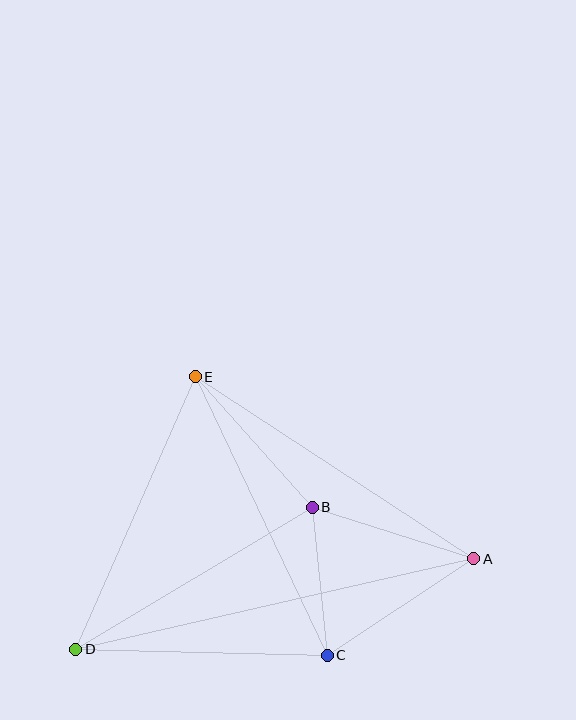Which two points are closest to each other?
Points B and C are closest to each other.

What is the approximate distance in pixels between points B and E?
The distance between B and E is approximately 175 pixels.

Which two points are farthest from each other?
Points A and D are farthest from each other.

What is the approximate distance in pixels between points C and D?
The distance between C and D is approximately 252 pixels.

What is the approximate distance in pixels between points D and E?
The distance between D and E is approximately 298 pixels.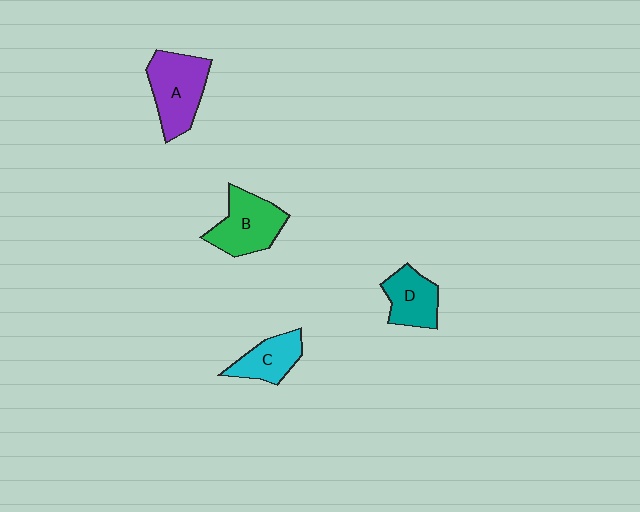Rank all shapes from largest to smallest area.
From largest to smallest: A (purple), B (green), D (teal), C (cyan).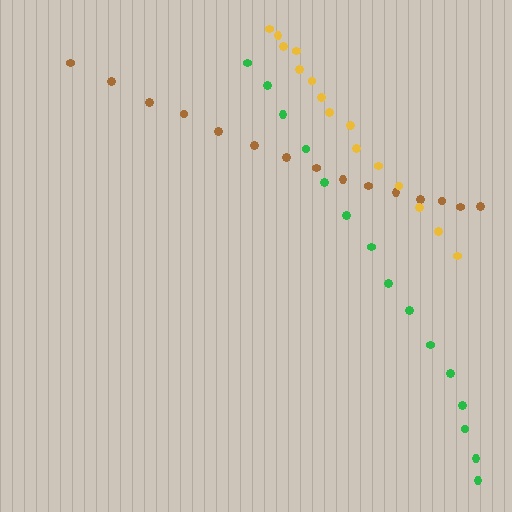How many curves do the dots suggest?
There are 3 distinct paths.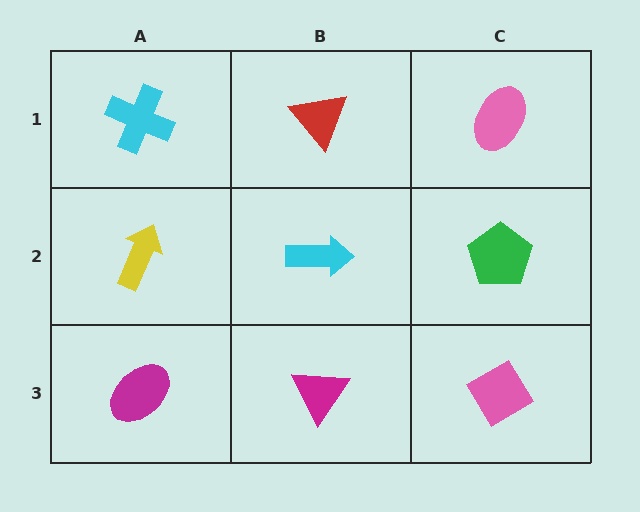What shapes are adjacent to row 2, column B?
A red triangle (row 1, column B), a magenta triangle (row 3, column B), a yellow arrow (row 2, column A), a green pentagon (row 2, column C).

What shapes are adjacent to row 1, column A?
A yellow arrow (row 2, column A), a red triangle (row 1, column B).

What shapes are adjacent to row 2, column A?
A cyan cross (row 1, column A), a magenta ellipse (row 3, column A), a cyan arrow (row 2, column B).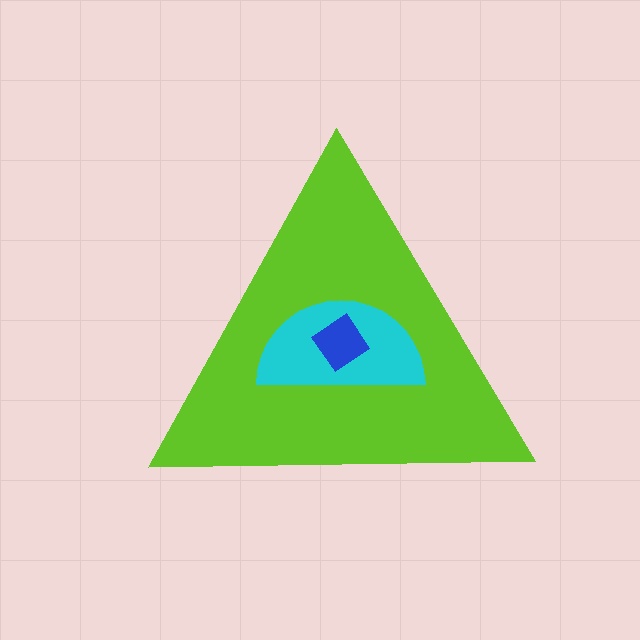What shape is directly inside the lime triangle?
The cyan semicircle.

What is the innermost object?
The blue diamond.